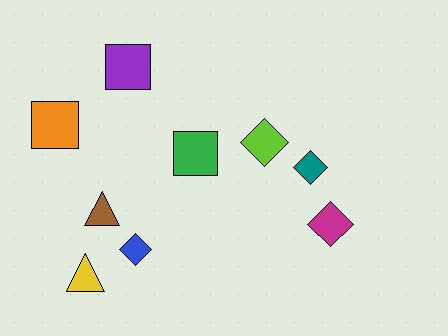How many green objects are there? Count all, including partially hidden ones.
There is 1 green object.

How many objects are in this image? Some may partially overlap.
There are 9 objects.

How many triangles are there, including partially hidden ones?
There are 2 triangles.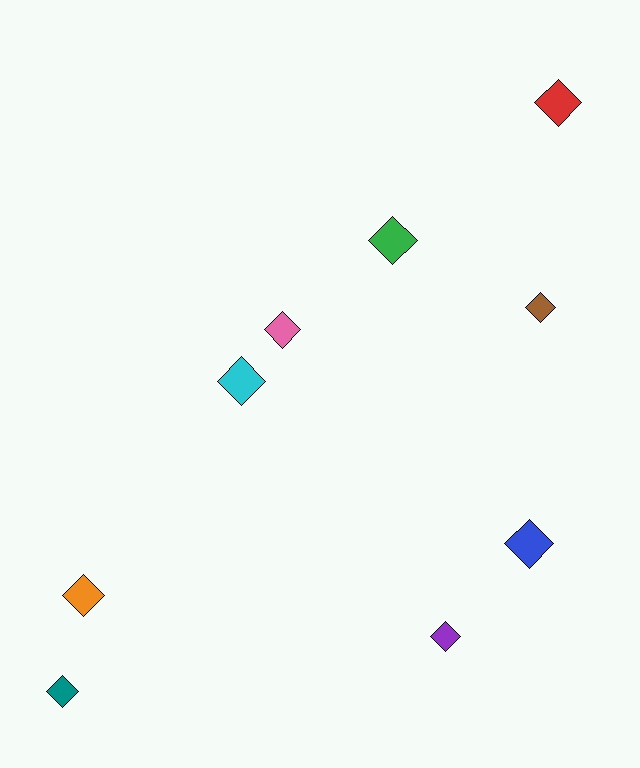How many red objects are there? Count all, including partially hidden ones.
There is 1 red object.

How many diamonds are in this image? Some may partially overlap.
There are 9 diamonds.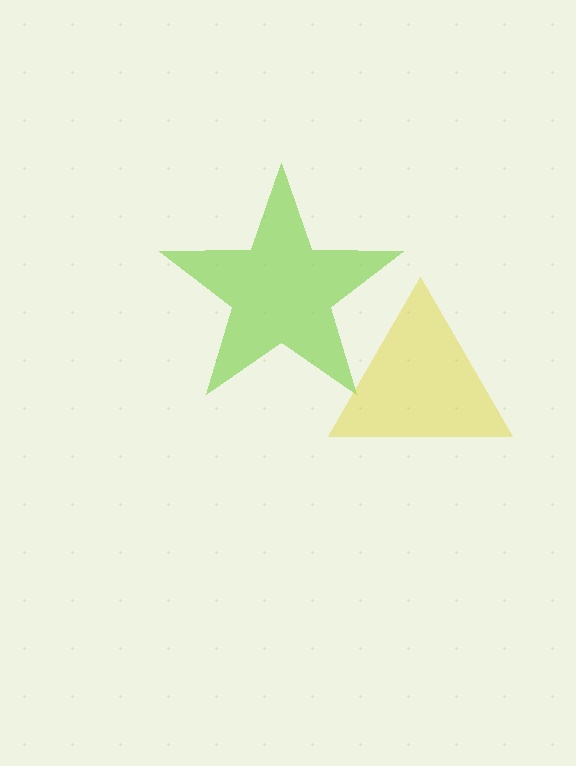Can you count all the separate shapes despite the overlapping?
Yes, there are 2 separate shapes.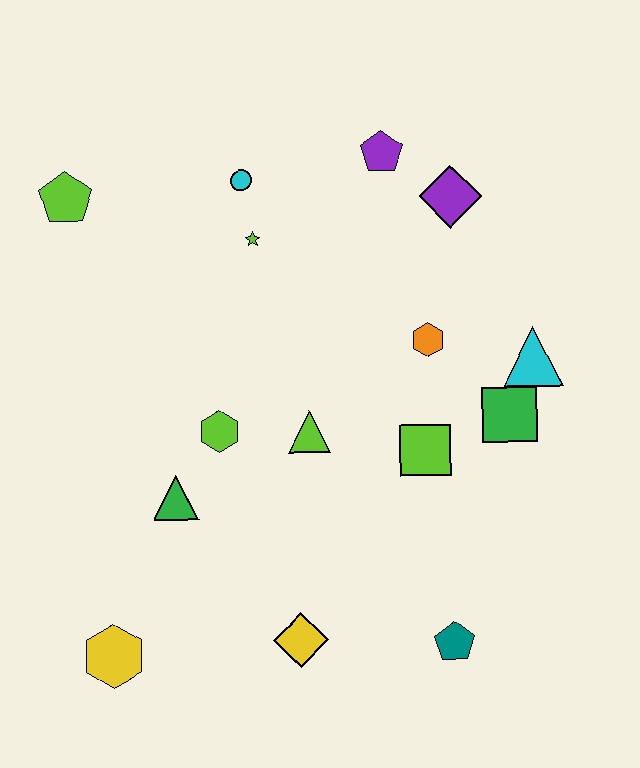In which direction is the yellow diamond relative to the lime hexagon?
The yellow diamond is below the lime hexagon.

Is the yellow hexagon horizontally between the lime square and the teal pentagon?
No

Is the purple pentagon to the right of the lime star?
Yes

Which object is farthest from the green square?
The lime pentagon is farthest from the green square.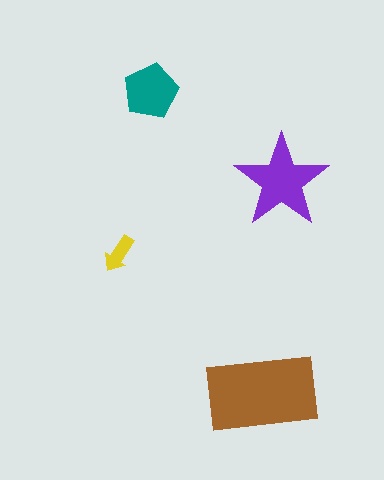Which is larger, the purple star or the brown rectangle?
The brown rectangle.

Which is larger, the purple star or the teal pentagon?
The purple star.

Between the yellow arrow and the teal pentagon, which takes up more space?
The teal pentagon.